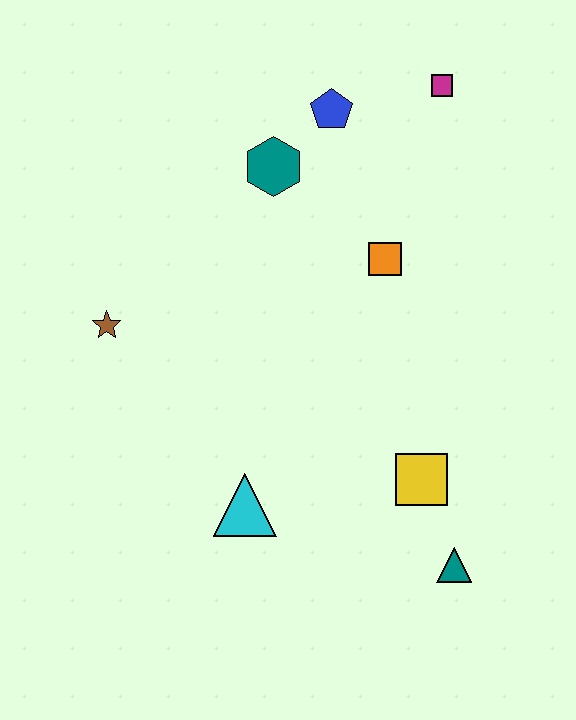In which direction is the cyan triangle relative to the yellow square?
The cyan triangle is to the left of the yellow square.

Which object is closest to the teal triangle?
The yellow square is closest to the teal triangle.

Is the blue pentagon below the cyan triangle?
No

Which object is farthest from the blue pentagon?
The teal triangle is farthest from the blue pentagon.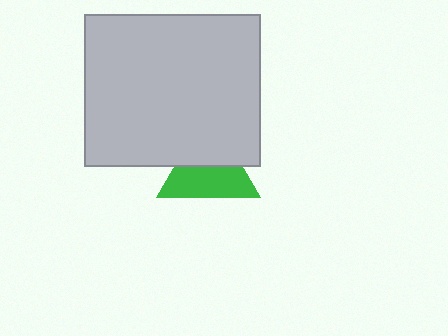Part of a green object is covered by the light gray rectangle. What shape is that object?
It is a triangle.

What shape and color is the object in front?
The object in front is a light gray rectangle.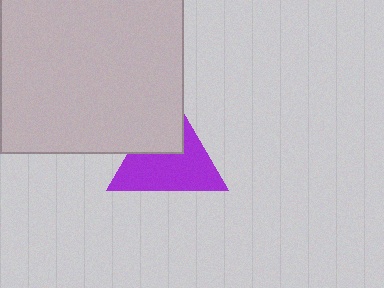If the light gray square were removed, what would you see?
You would see the complete purple triangle.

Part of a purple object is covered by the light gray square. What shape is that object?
It is a triangle.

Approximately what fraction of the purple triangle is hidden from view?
Roughly 34% of the purple triangle is hidden behind the light gray square.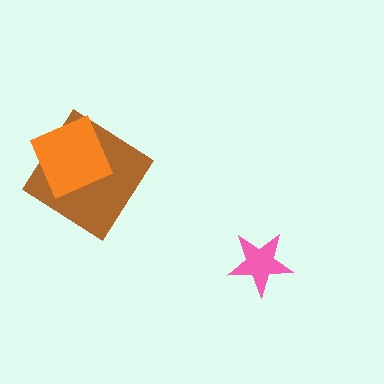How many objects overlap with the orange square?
1 object overlaps with the orange square.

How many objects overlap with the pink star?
0 objects overlap with the pink star.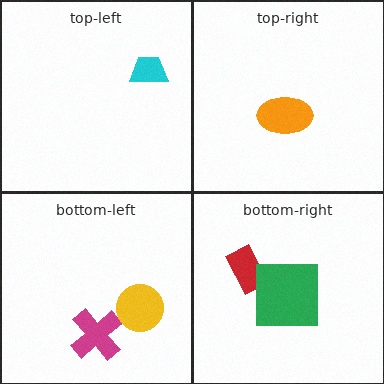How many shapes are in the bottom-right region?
2.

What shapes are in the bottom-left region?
The magenta cross, the yellow circle.